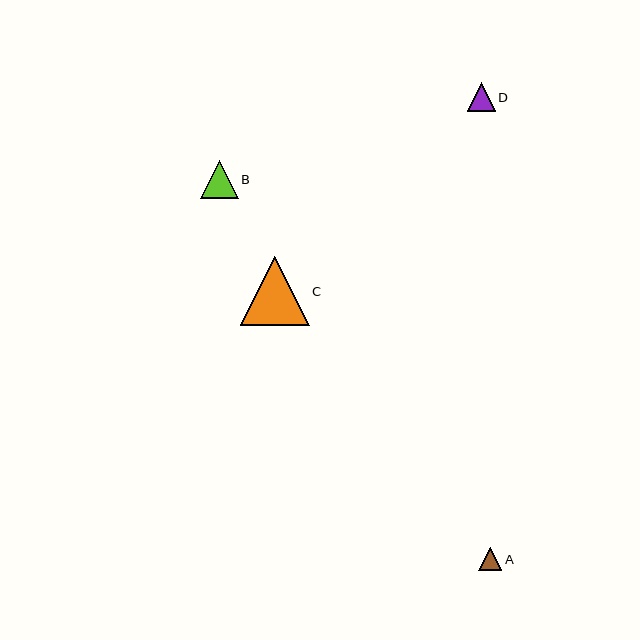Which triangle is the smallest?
Triangle A is the smallest with a size of approximately 23 pixels.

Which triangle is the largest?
Triangle C is the largest with a size of approximately 69 pixels.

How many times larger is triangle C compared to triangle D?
Triangle C is approximately 2.4 times the size of triangle D.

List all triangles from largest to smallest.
From largest to smallest: C, B, D, A.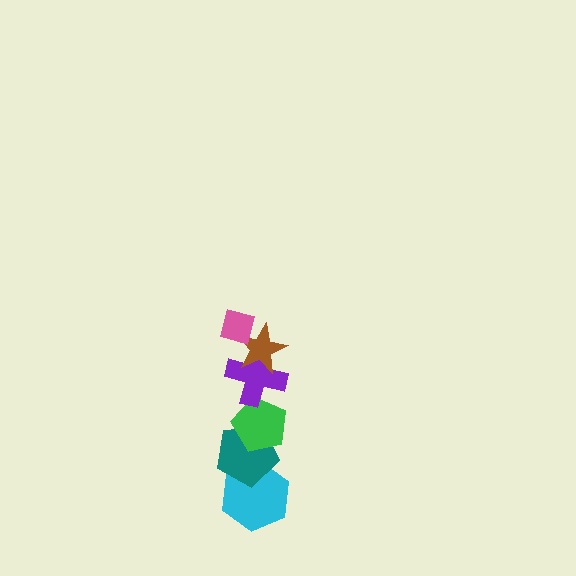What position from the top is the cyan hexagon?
The cyan hexagon is 6th from the top.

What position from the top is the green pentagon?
The green pentagon is 4th from the top.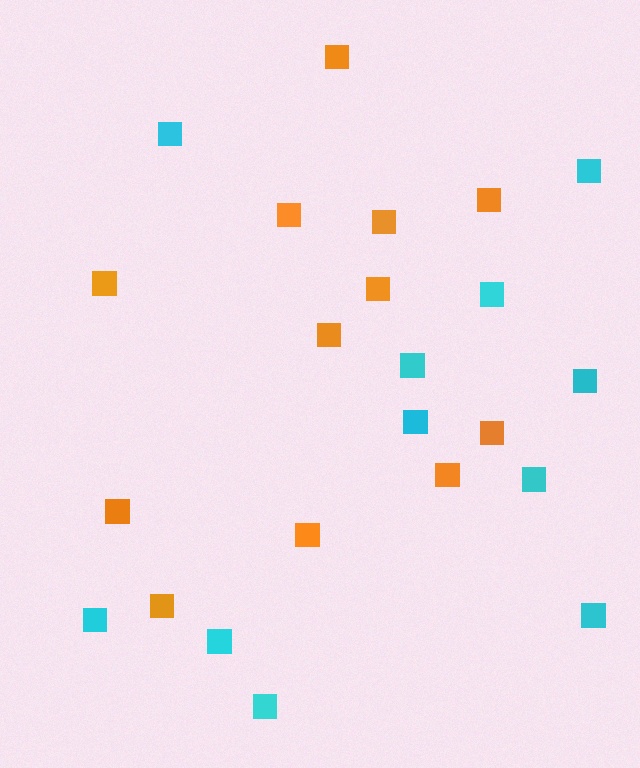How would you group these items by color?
There are 2 groups: one group of cyan squares (11) and one group of orange squares (12).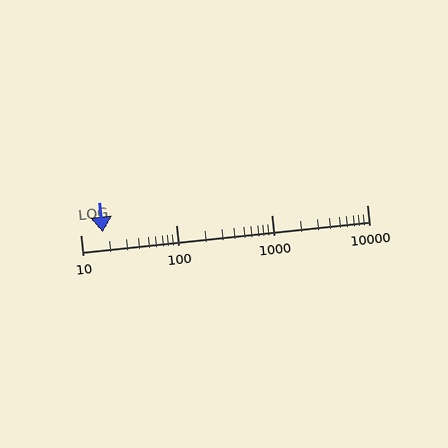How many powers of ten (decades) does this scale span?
The scale spans 3 decades, from 10 to 10000.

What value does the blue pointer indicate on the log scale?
The pointer indicates approximately 17.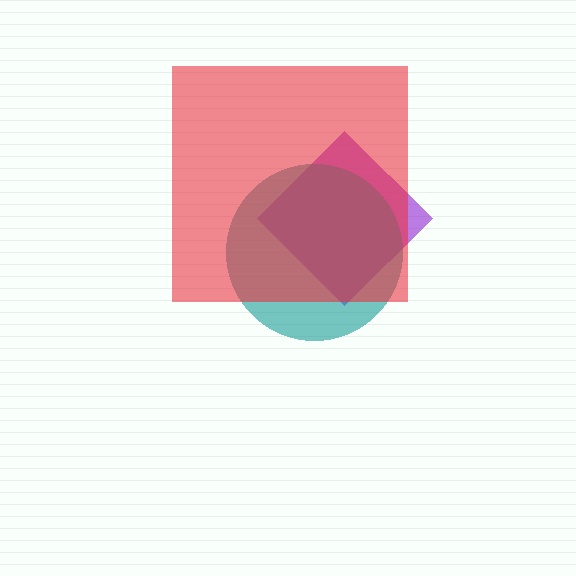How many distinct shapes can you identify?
There are 3 distinct shapes: a purple diamond, a teal circle, a red square.